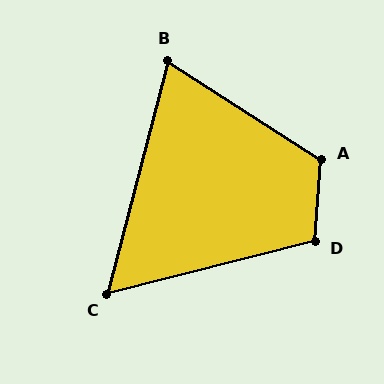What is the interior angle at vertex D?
Approximately 108 degrees (obtuse).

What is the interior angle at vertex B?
Approximately 72 degrees (acute).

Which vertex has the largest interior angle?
A, at approximately 119 degrees.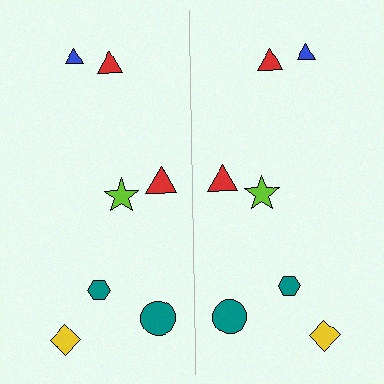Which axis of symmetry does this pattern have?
The pattern has a vertical axis of symmetry running through the center of the image.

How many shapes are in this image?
There are 14 shapes in this image.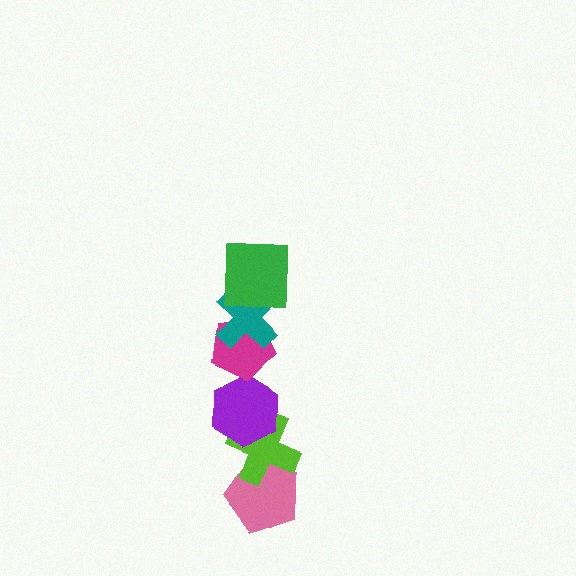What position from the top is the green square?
The green square is 1st from the top.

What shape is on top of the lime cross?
The purple hexagon is on top of the lime cross.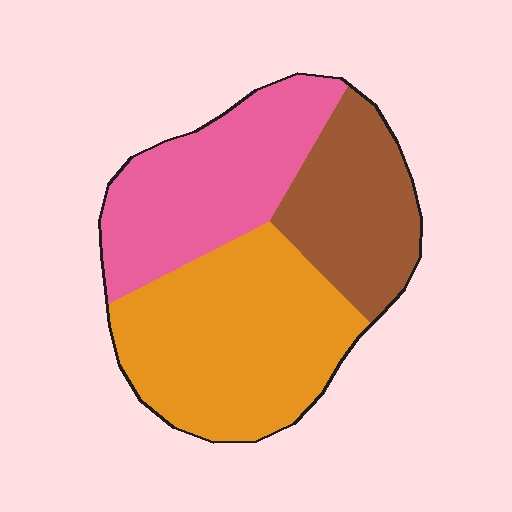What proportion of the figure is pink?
Pink takes up about one third (1/3) of the figure.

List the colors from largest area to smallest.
From largest to smallest: orange, pink, brown.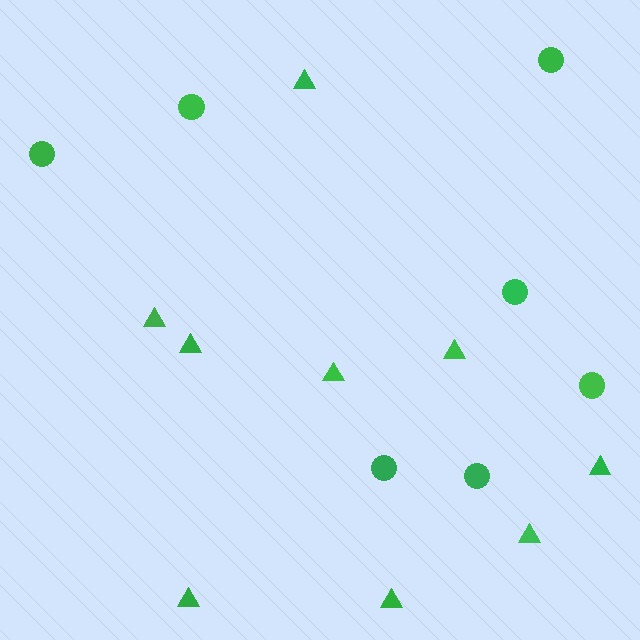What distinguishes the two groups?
There are 2 groups: one group of triangles (9) and one group of circles (7).